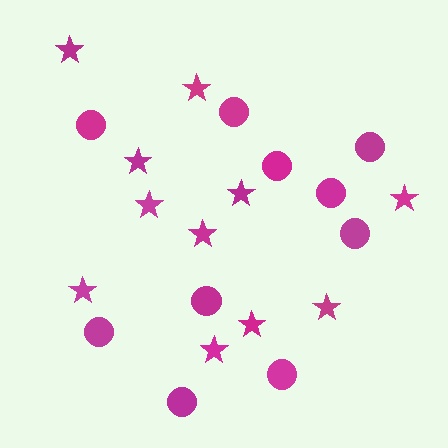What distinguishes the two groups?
There are 2 groups: one group of circles (10) and one group of stars (11).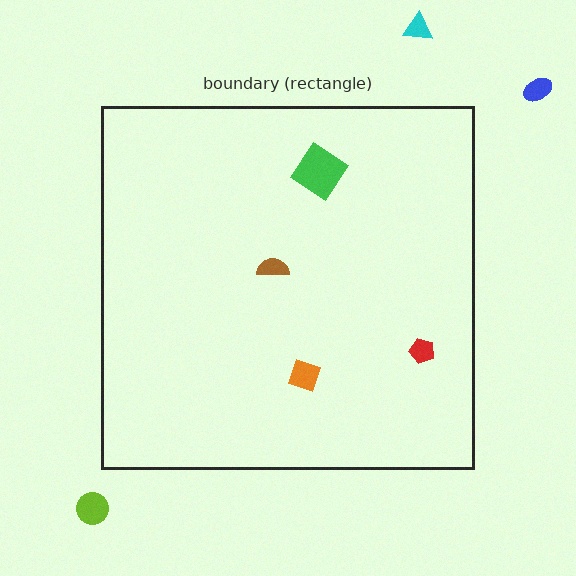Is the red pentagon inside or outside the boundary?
Inside.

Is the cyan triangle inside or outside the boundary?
Outside.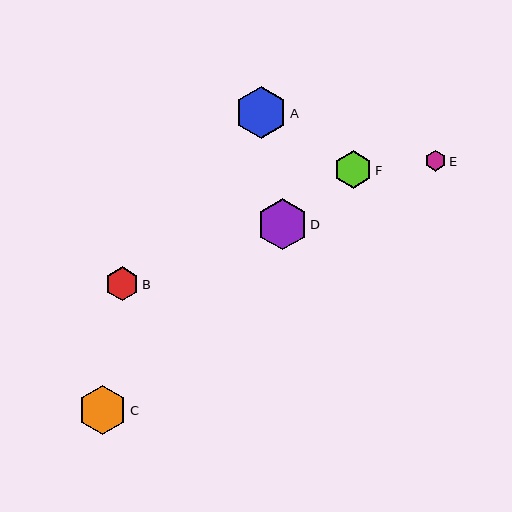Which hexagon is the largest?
Hexagon A is the largest with a size of approximately 52 pixels.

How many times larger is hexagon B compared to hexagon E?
Hexagon B is approximately 1.6 times the size of hexagon E.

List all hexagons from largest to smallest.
From largest to smallest: A, D, C, F, B, E.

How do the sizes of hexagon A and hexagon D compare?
Hexagon A and hexagon D are approximately the same size.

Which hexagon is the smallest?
Hexagon E is the smallest with a size of approximately 21 pixels.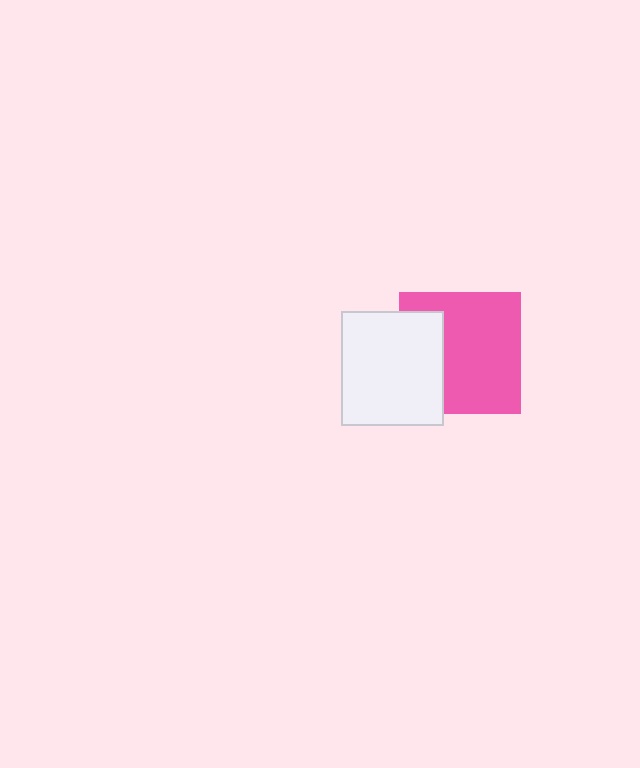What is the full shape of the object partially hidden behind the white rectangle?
The partially hidden object is a pink square.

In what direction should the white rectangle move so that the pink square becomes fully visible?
The white rectangle should move left. That is the shortest direction to clear the overlap and leave the pink square fully visible.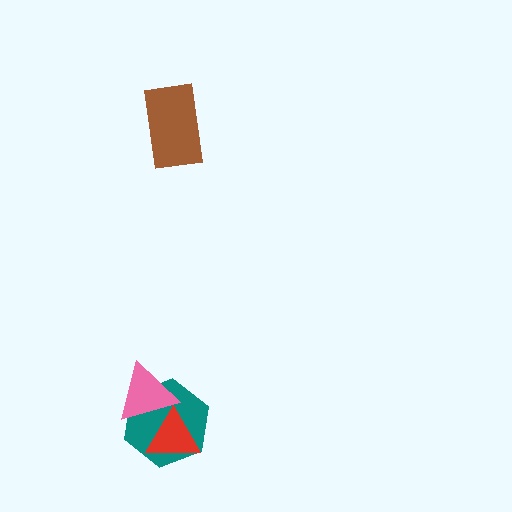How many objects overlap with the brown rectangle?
0 objects overlap with the brown rectangle.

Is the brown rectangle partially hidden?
No, no other shape covers it.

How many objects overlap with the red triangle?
2 objects overlap with the red triangle.